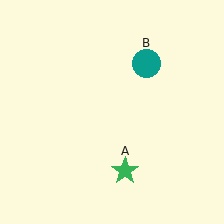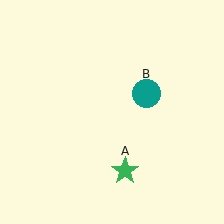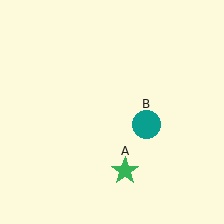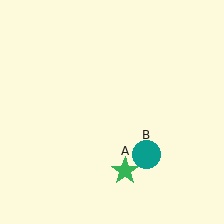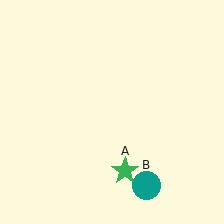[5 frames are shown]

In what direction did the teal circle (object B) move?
The teal circle (object B) moved down.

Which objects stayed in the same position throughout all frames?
Green star (object A) remained stationary.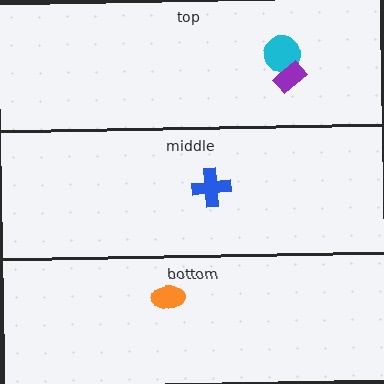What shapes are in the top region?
The cyan circle, the purple rectangle.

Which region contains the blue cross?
The middle region.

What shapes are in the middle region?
The blue cross.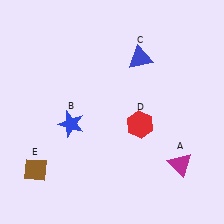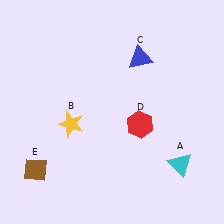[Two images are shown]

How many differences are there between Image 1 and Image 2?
There are 2 differences between the two images.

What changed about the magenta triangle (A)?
In Image 1, A is magenta. In Image 2, it changed to cyan.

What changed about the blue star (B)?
In Image 1, B is blue. In Image 2, it changed to yellow.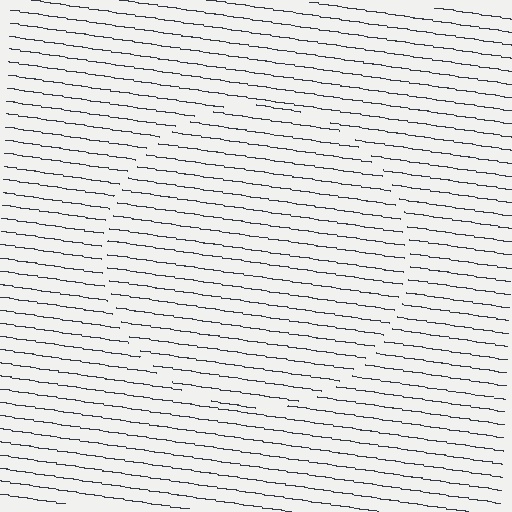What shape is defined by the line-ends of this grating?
An illusory circle. The interior of the shape contains the same grating, shifted by half a period — the contour is defined by the phase discontinuity where line-ends from the inner and outer gratings abut.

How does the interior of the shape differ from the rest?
The interior of the shape contains the same grating, shifted by half a period — the contour is defined by the phase discontinuity where line-ends from the inner and outer gratings abut.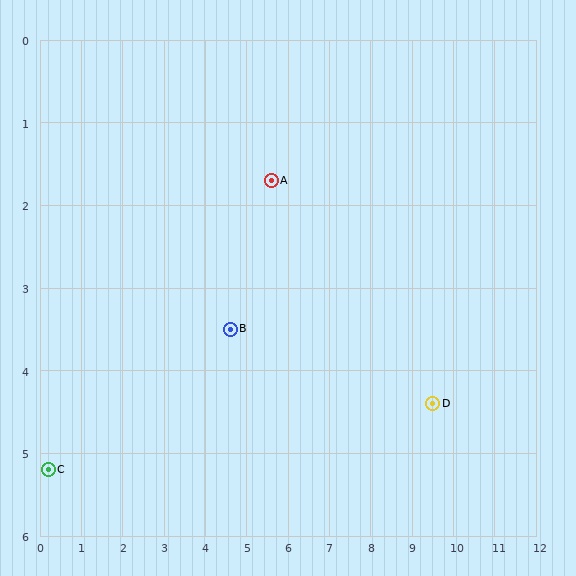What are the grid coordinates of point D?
Point D is at approximately (9.5, 4.4).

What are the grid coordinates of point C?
Point C is at approximately (0.2, 5.2).